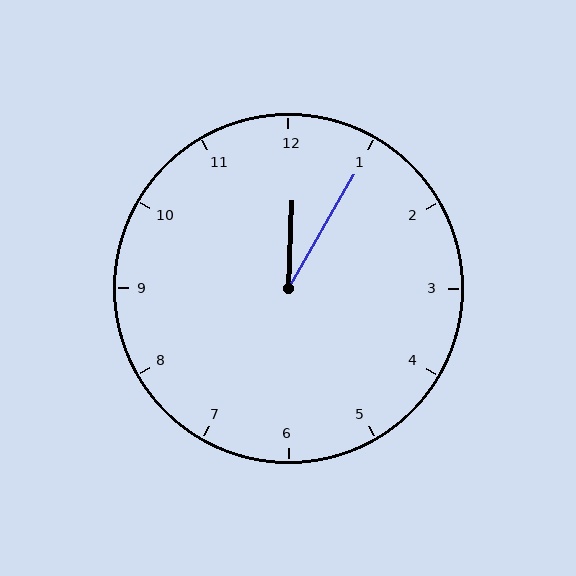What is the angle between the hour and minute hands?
Approximately 28 degrees.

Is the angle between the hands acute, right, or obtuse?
It is acute.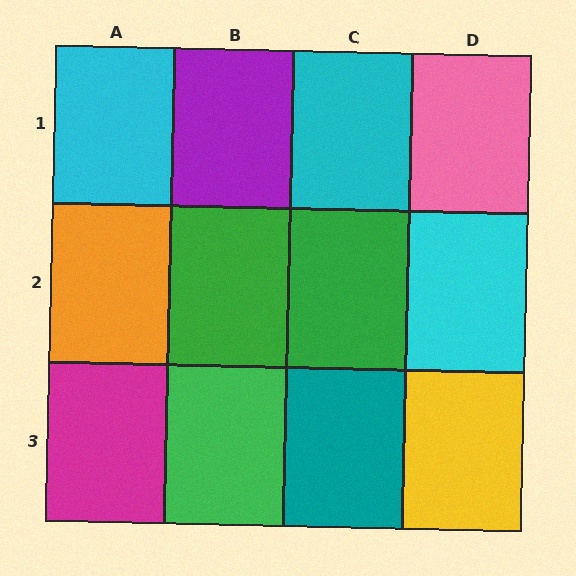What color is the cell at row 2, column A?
Orange.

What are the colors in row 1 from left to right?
Cyan, purple, cyan, pink.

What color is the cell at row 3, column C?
Teal.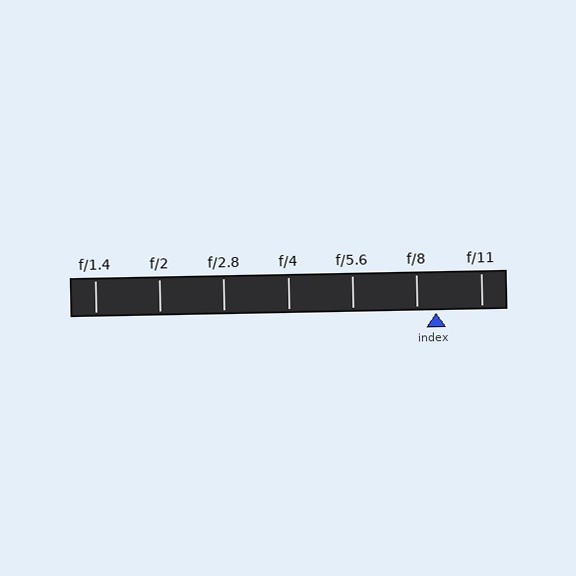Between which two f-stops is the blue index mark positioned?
The index mark is between f/8 and f/11.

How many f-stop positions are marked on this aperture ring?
There are 7 f-stop positions marked.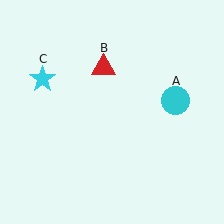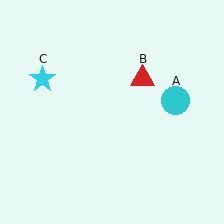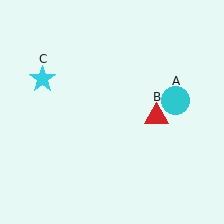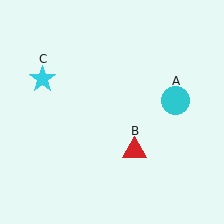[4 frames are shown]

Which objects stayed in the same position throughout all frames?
Cyan circle (object A) and cyan star (object C) remained stationary.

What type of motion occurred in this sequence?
The red triangle (object B) rotated clockwise around the center of the scene.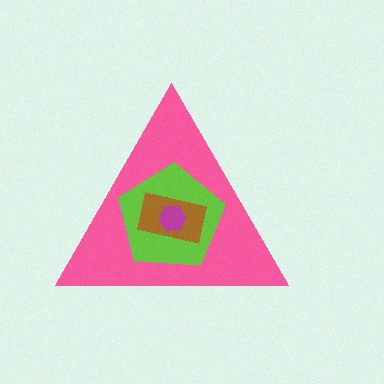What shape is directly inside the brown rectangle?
The magenta hexagon.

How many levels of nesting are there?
4.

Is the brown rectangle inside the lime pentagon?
Yes.